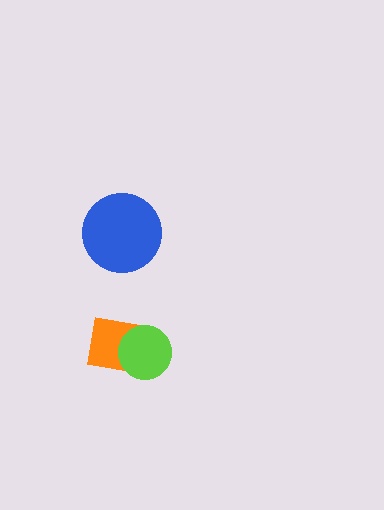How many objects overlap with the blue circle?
0 objects overlap with the blue circle.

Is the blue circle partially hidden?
No, no other shape covers it.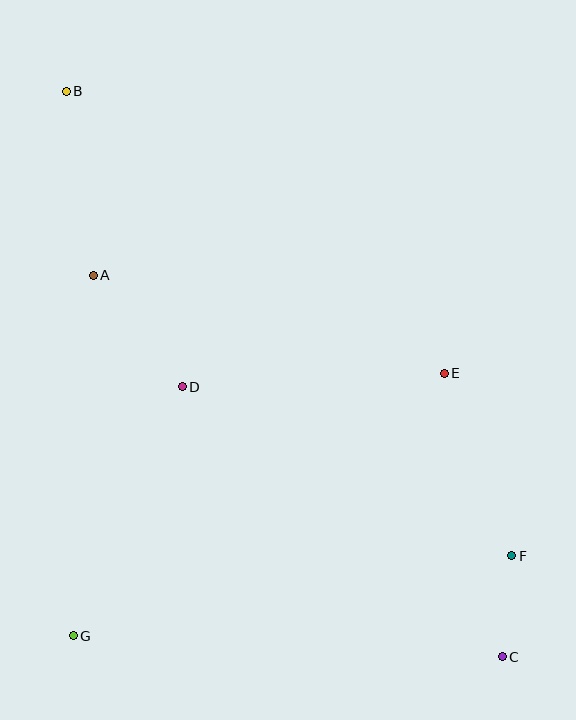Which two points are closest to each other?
Points C and F are closest to each other.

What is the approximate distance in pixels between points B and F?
The distance between B and F is approximately 643 pixels.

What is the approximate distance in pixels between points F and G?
The distance between F and G is approximately 446 pixels.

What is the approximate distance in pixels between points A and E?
The distance between A and E is approximately 365 pixels.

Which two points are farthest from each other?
Points B and C are farthest from each other.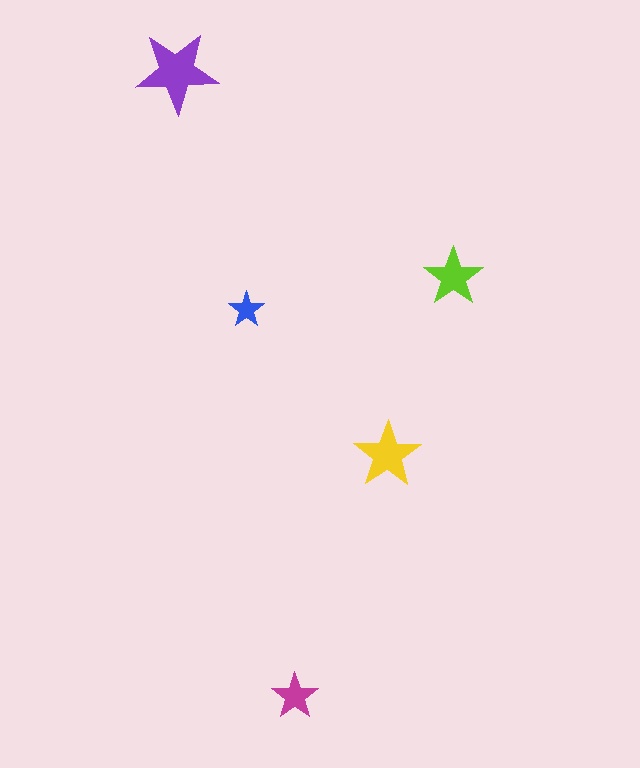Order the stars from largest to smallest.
the purple one, the yellow one, the lime one, the magenta one, the blue one.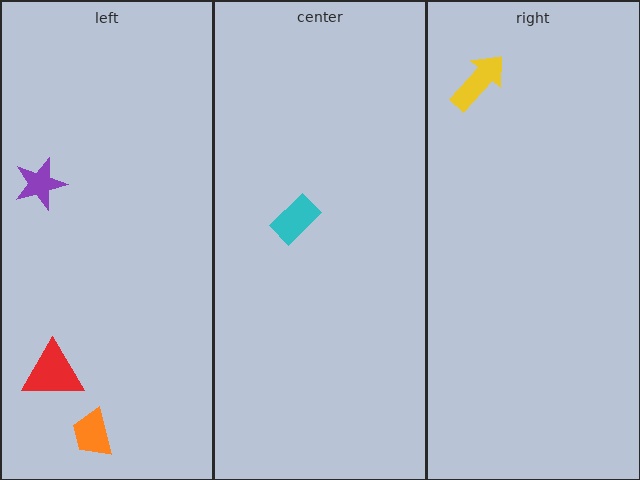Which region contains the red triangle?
The left region.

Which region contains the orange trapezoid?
The left region.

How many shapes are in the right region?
1.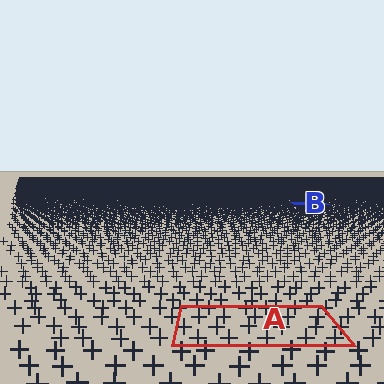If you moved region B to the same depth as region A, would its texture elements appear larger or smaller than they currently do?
They would appear larger. At a closer depth, the same texture elements are projected at a bigger on-screen size.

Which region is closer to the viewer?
Region A is closer. The texture elements there are larger and more spread out.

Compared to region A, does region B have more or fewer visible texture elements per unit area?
Region B has more texture elements per unit area — they are packed more densely because it is farther away.